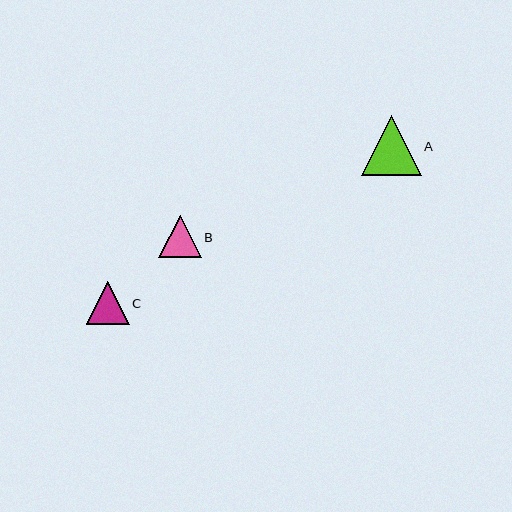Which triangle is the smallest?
Triangle B is the smallest with a size of approximately 42 pixels.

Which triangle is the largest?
Triangle A is the largest with a size of approximately 60 pixels.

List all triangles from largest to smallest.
From largest to smallest: A, C, B.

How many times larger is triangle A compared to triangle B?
Triangle A is approximately 1.4 times the size of triangle B.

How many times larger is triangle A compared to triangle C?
Triangle A is approximately 1.4 times the size of triangle C.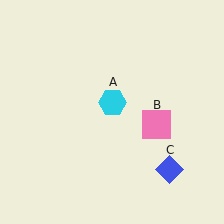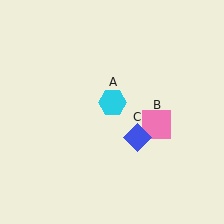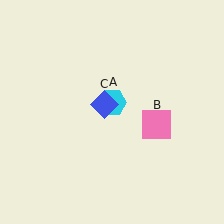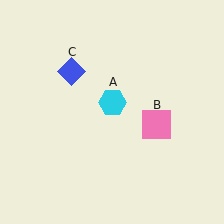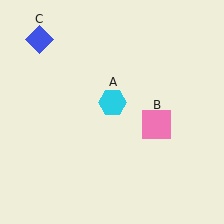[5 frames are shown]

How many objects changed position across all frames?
1 object changed position: blue diamond (object C).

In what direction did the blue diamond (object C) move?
The blue diamond (object C) moved up and to the left.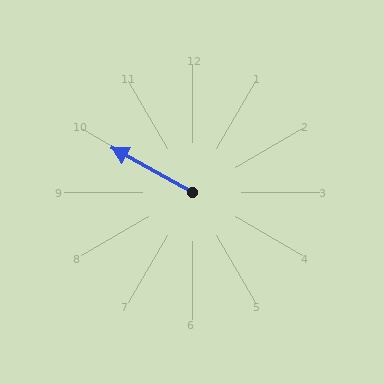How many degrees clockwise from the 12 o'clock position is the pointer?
Approximately 299 degrees.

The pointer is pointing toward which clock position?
Roughly 10 o'clock.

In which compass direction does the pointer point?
Northwest.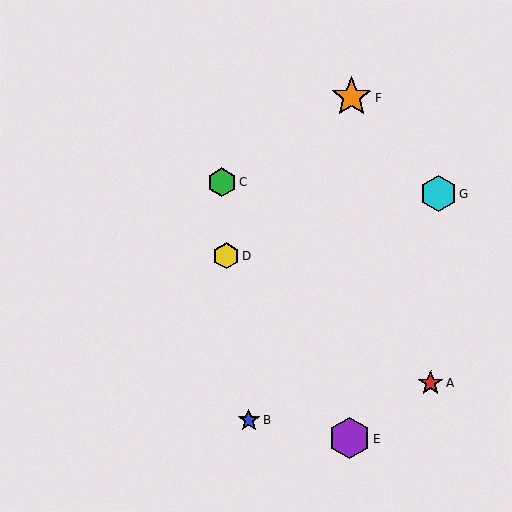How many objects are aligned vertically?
2 objects (E, F) are aligned vertically.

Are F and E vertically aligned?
Yes, both are at x≈351.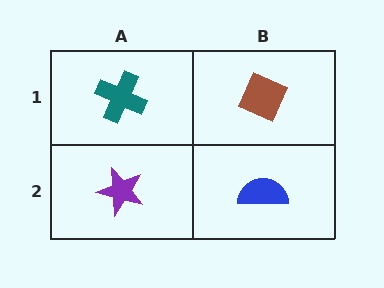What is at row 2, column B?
A blue semicircle.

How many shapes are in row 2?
2 shapes.